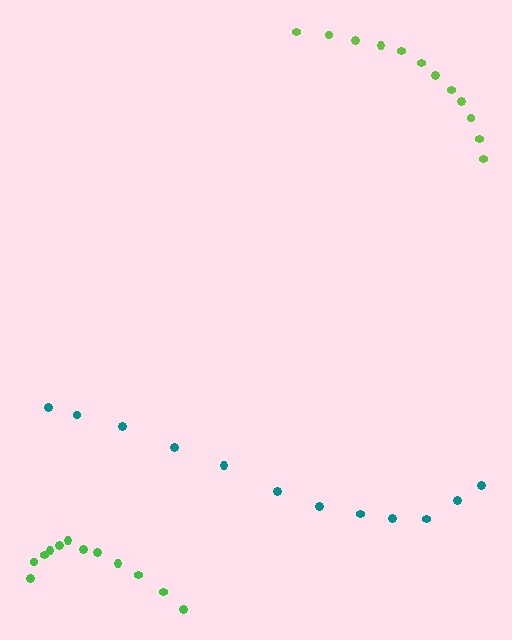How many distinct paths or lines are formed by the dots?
There are 3 distinct paths.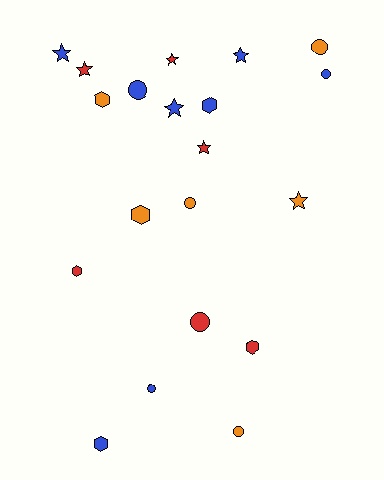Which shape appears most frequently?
Star, with 7 objects.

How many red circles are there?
There is 1 red circle.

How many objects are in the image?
There are 20 objects.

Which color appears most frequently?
Blue, with 8 objects.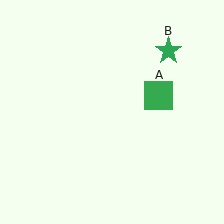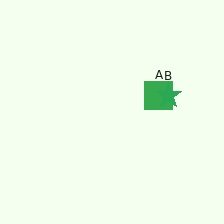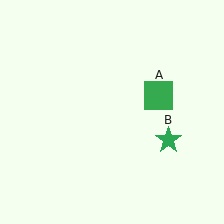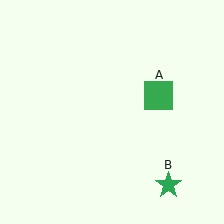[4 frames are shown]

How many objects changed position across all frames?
1 object changed position: green star (object B).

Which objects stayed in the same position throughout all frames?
Green square (object A) remained stationary.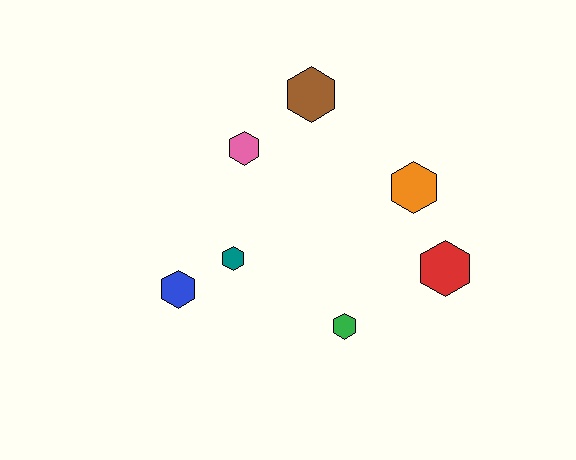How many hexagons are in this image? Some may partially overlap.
There are 7 hexagons.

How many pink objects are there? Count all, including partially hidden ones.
There is 1 pink object.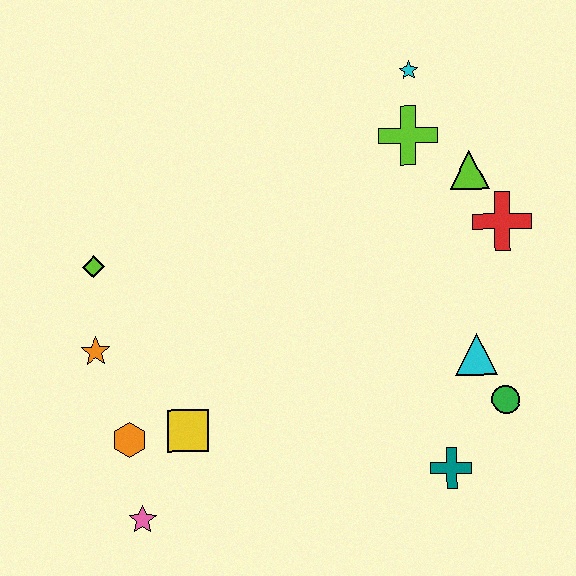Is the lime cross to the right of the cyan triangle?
No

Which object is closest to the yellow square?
The orange hexagon is closest to the yellow square.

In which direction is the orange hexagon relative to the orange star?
The orange hexagon is below the orange star.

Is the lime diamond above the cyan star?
No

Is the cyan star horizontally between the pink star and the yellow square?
No